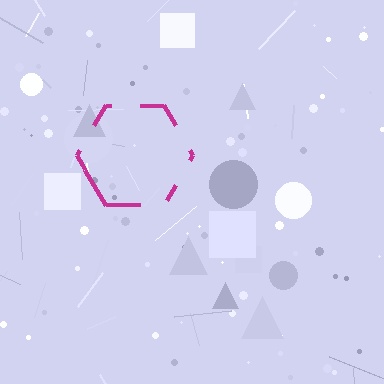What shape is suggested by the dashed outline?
The dashed outline suggests a hexagon.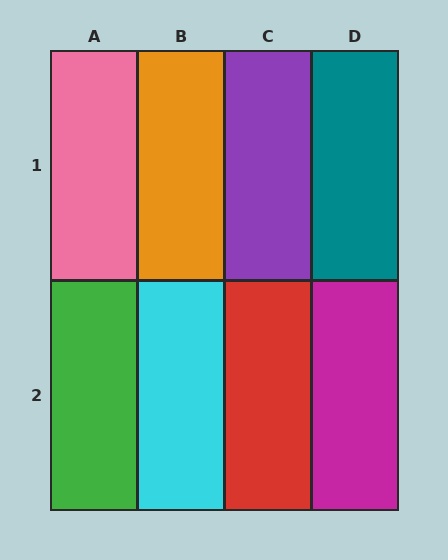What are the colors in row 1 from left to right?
Pink, orange, purple, teal.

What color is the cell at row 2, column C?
Red.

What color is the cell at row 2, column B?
Cyan.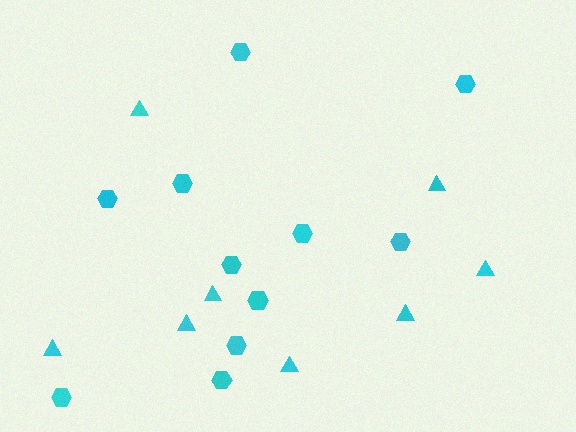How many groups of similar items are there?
There are 2 groups: one group of hexagons (11) and one group of triangles (8).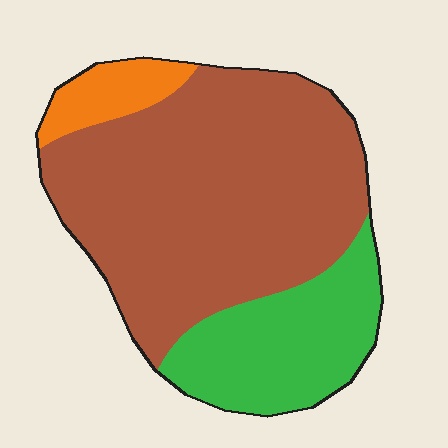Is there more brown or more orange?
Brown.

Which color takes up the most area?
Brown, at roughly 65%.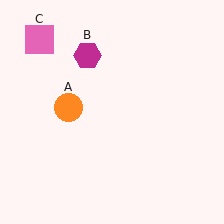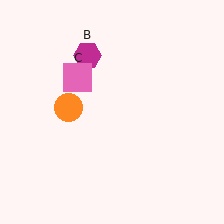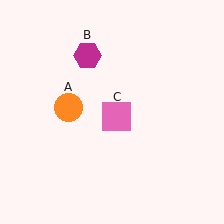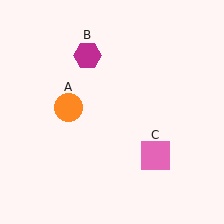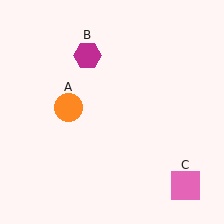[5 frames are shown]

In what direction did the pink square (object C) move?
The pink square (object C) moved down and to the right.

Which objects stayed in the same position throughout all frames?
Orange circle (object A) and magenta hexagon (object B) remained stationary.